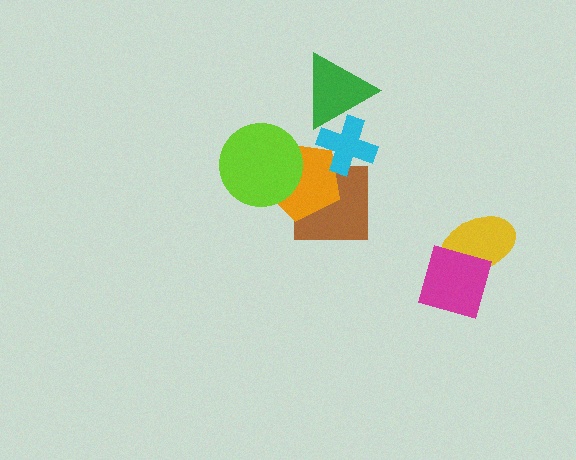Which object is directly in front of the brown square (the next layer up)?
The orange pentagon is directly in front of the brown square.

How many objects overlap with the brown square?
2 objects overlap with the brown square.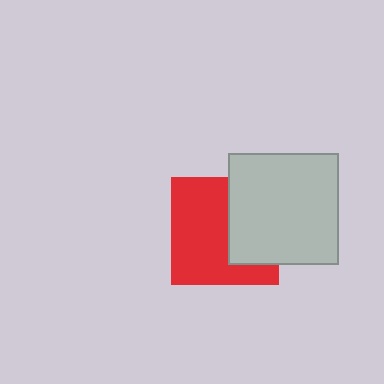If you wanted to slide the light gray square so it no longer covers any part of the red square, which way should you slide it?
Slide it right — that is the most direct way to separate the two shapes.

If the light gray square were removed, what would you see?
You would see the complete red square.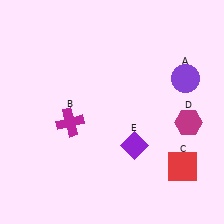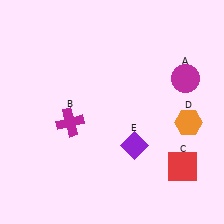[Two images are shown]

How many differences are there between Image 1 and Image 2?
There are 2 differences between the two images.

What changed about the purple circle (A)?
In Image 1, A is purple. In Image 2, it changed to magenta.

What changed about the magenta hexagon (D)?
In Image 1, D is magenta. In Image 2, it changed to orange.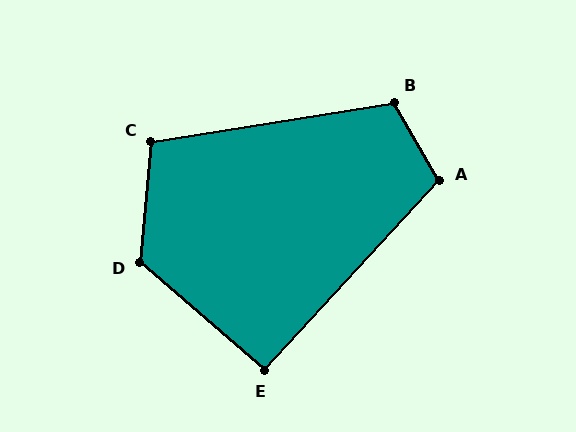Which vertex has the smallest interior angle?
E, at approximately 92 degrees.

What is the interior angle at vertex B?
Approximately 111 degrees (obtuse).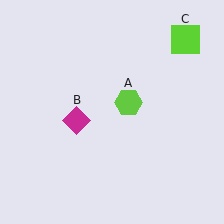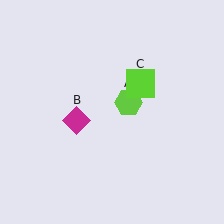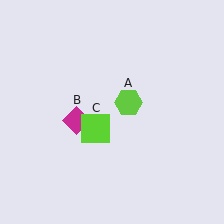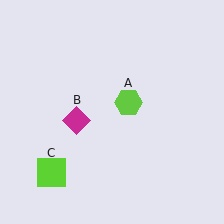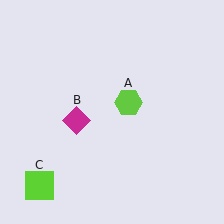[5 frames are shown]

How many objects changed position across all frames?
1 object changed position: lime square (object C).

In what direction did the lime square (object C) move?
The lime square (object C) moved down and to the left.